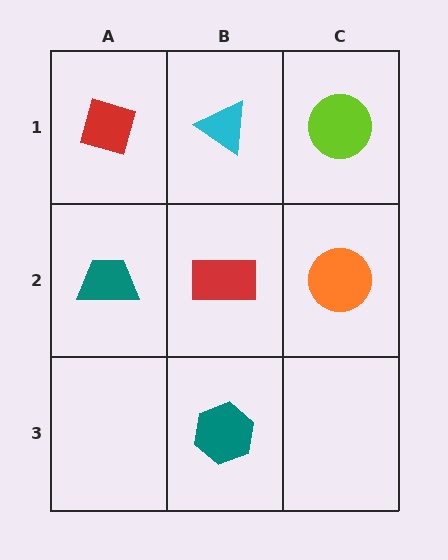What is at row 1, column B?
A cyan triangle.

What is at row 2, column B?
A red rectangle.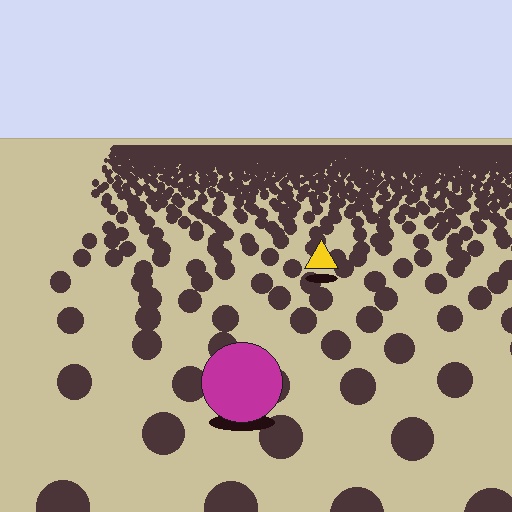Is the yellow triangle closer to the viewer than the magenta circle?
No. The magenta circle is closer — you can tell from the texture gradient: the ground texture is coarser near it.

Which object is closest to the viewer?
The magenta circle is closest. The texture marks near it are larger and more spread out.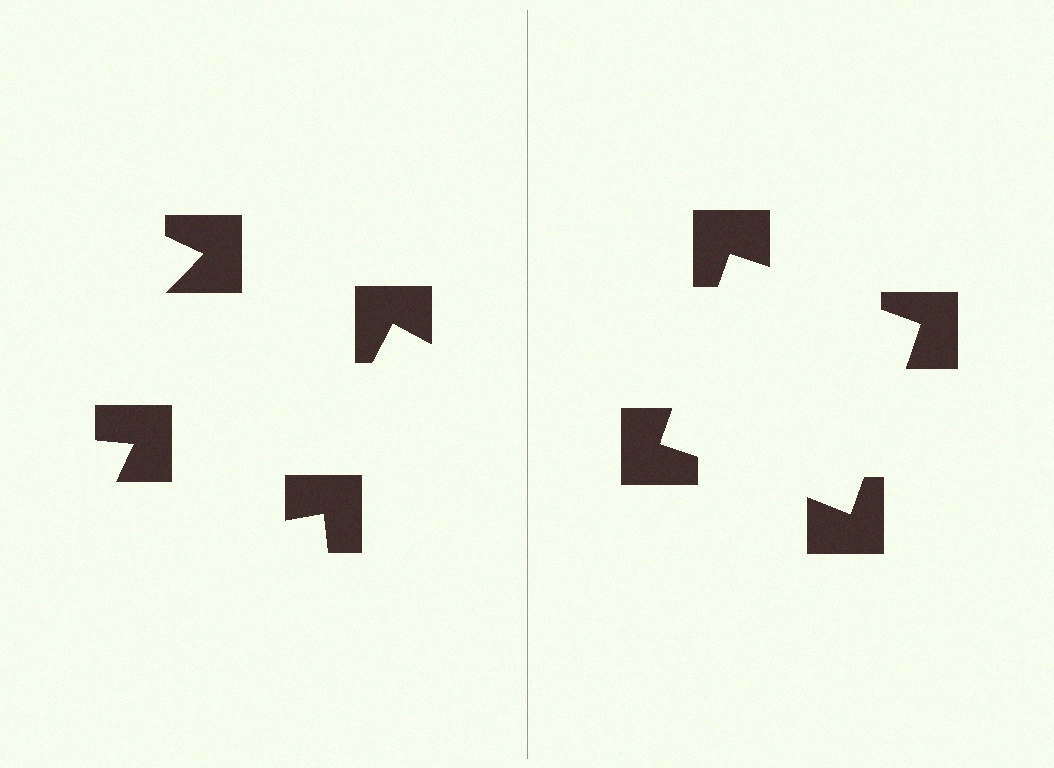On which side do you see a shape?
An illusory square appears on the right side. On the left side the wedge cuts are rotated, so no coherent shape forms.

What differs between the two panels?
The notched squares are positioned identically on both sides; only the wedge orientations differ. On the right they align to a square; on the left they are misaligned.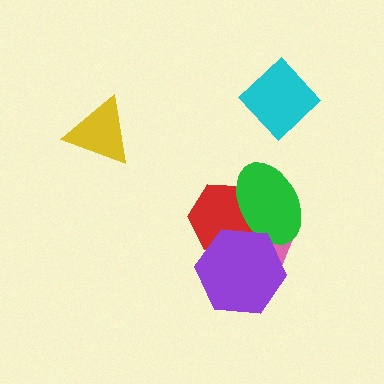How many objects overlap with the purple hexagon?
3 objects overlap with the purple hexagon.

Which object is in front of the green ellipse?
The purple hexagon is in front of the green ellipse.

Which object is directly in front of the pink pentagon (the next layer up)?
The red hexagon is directly in front of the pink pentagon.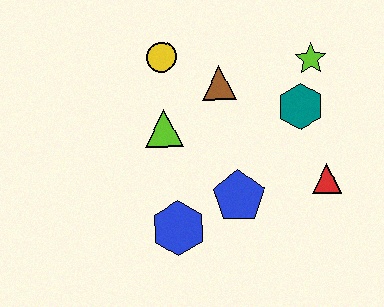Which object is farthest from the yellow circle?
The red triangle is farthest from the yellow circle.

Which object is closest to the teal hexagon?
The lime star is closest to the teal hexagon.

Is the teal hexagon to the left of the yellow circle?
No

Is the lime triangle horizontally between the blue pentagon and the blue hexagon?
No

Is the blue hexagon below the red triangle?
Yes